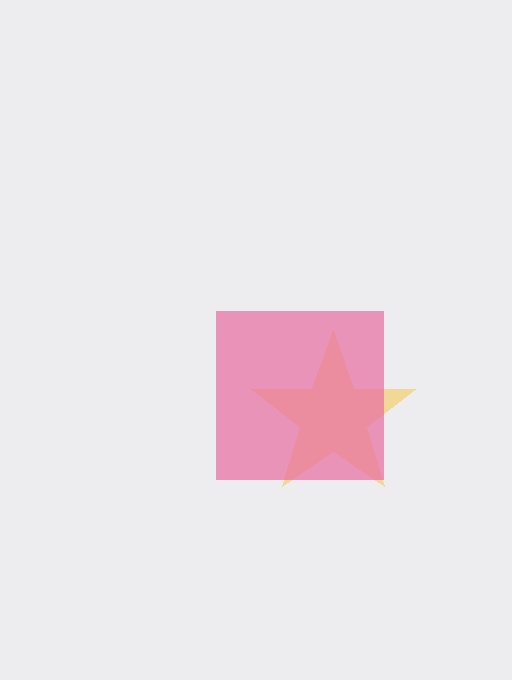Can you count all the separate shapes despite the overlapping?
Yes, there are 2 separate shapes.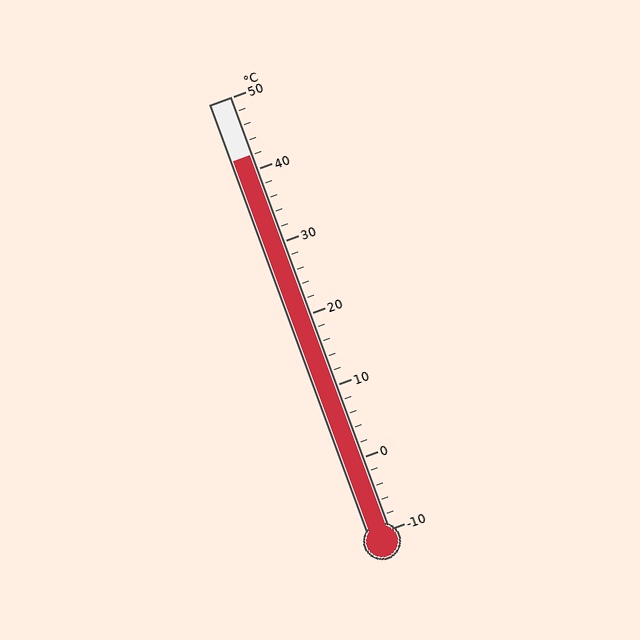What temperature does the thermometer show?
The thermometer shows approximately 42°C.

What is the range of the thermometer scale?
The thermometer scale ranges from -10°C to 50°C.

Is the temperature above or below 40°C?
The temperature is above 40°C.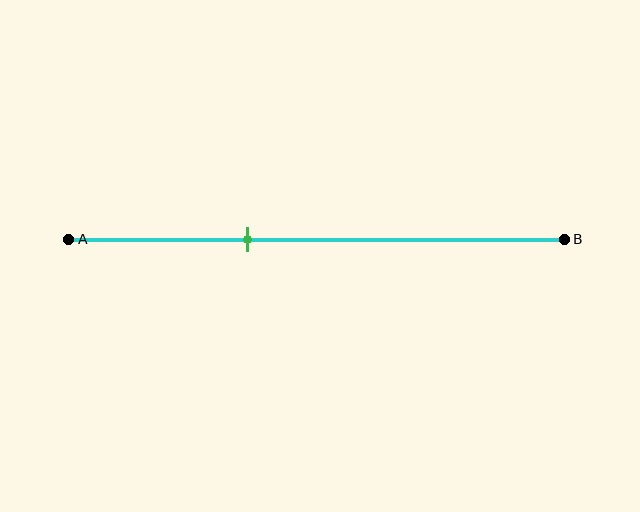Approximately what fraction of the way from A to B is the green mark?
The green mark is approximately 35% of the way from A to B.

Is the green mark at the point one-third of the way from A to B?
Yes, the mark is approximately at the one-third point.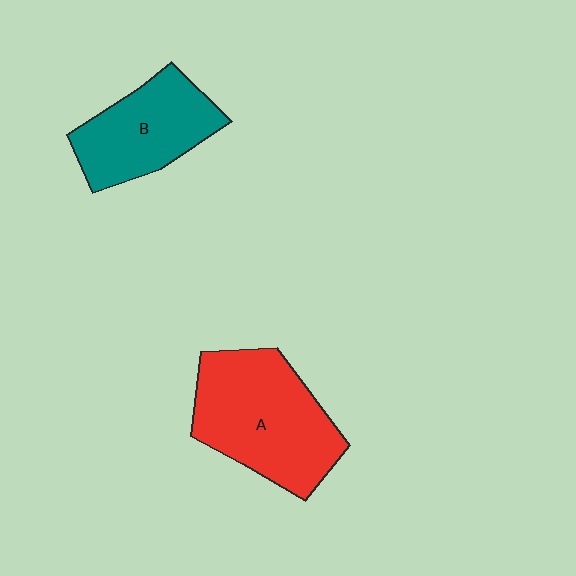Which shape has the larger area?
Shape A (red).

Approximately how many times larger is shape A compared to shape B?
Approximately 1.4 times.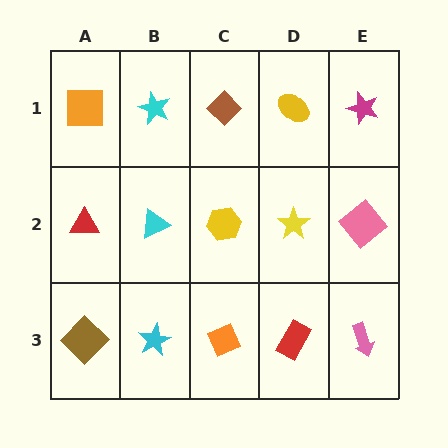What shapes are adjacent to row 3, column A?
A red triangle (row 2, column A), a cyan star (row 3, column B).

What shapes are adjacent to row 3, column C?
A yellow hexagon (row 2, column C), a cyan star (row 3, column B), a red rectangle (row 3, column D).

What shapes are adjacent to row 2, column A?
An orange square (row 1, column A), a brown diamond (row 3, column A), a cyan triangle (row 2, column B).